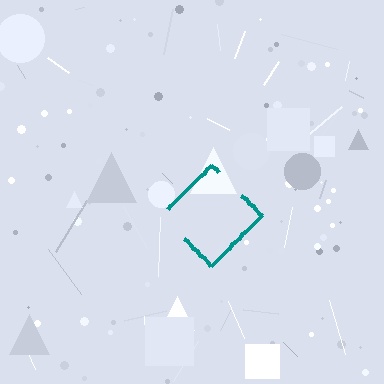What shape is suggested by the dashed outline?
The dashed outline suggests a diamond.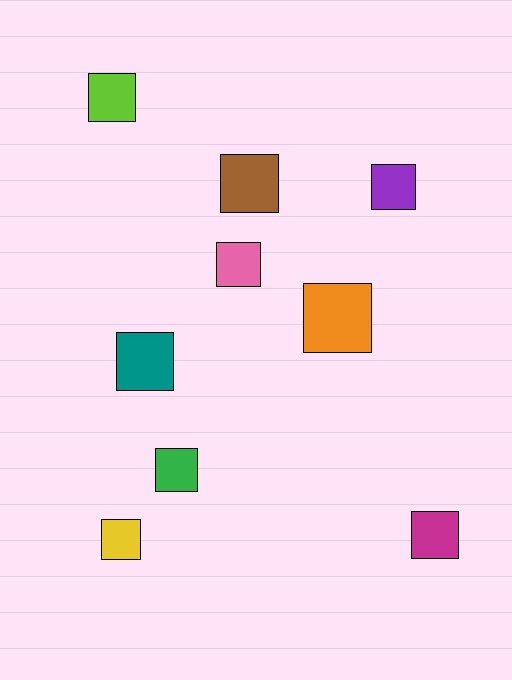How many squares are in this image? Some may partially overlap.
There are 9 squares.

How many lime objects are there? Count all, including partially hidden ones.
There is 1 lime object.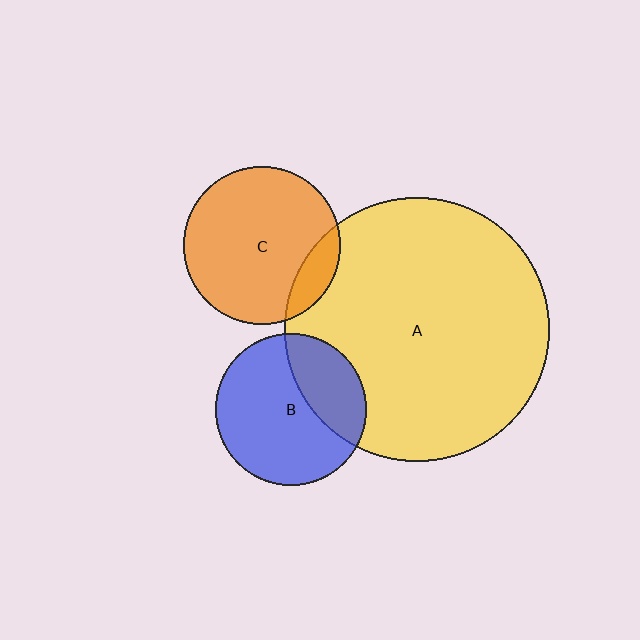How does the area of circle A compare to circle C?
Approximately 2.8 times.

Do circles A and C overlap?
Yes.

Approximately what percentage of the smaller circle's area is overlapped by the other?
Approximately 15%.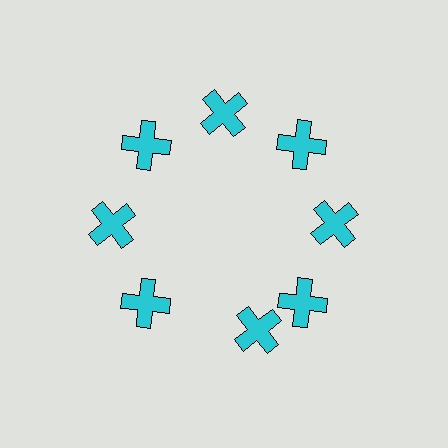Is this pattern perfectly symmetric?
No. The 8 cyan crosses are arranged in a ring, but one element near the 6 o'clock position is rotated out of alignment along the ring, breaking the 8-fold rotational symmetry.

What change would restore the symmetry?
The symmetry would be restored by rotating it back into even spacing with its neighbors so that all 8 crosses sit at equal angles and equal distance from the center.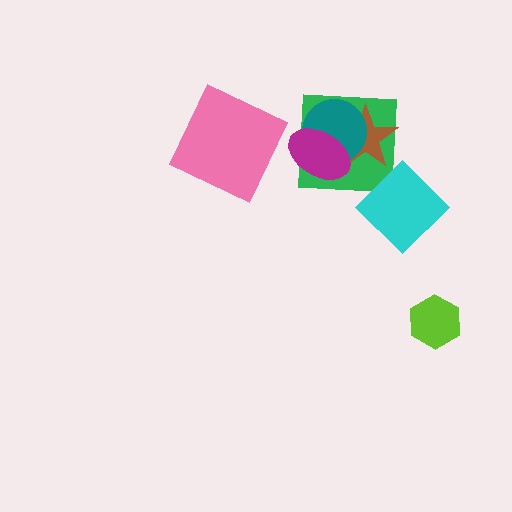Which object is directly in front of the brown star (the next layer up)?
The teal circle is directly in front of the brown star.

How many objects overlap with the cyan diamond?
0 objects overlap with the cyan diamond.